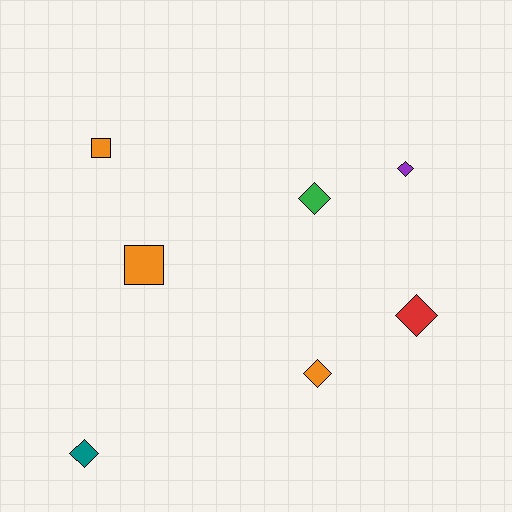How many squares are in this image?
There are 2 squares.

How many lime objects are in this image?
There are no lime objects.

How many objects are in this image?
There are 7 objects.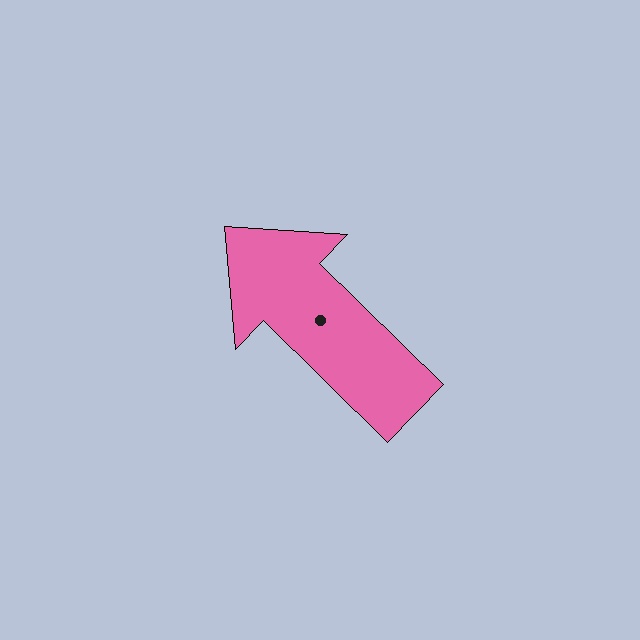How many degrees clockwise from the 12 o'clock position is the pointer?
Approximately 314 degrees.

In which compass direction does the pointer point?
Northwest.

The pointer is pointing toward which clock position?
Roughly 10 o'clock.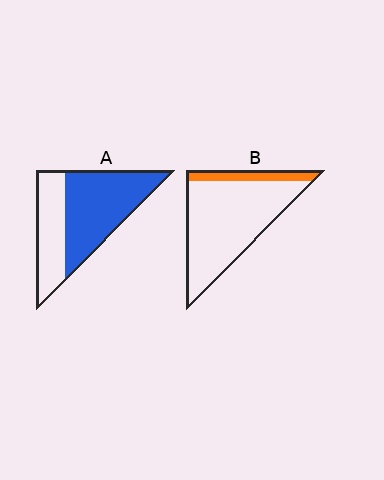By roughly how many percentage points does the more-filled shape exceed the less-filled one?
By roughly 50 percentage points (A over B).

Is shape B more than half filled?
No.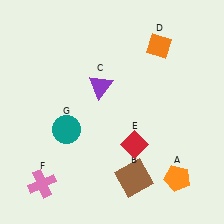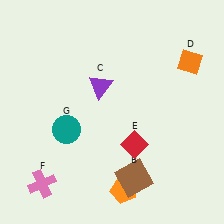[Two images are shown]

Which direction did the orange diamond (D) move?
The orange diamond (D) moved right.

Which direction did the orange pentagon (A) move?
The orange pentagon (A) moved left.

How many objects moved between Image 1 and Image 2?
2 objects moved between the two images.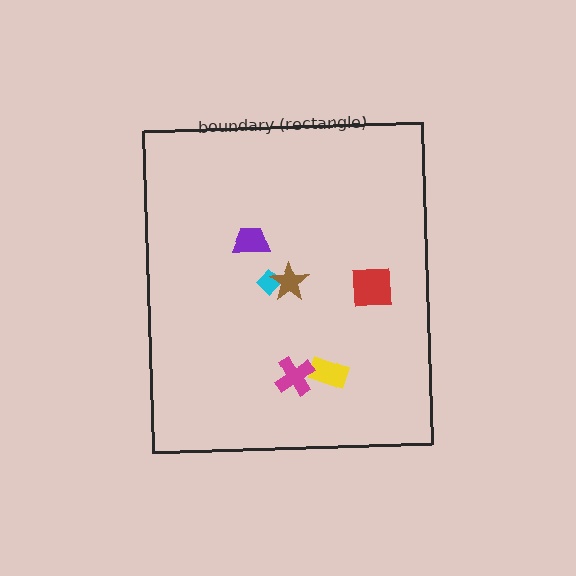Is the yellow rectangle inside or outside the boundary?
Inside.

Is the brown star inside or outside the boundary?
Inside.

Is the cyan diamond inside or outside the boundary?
Inside.